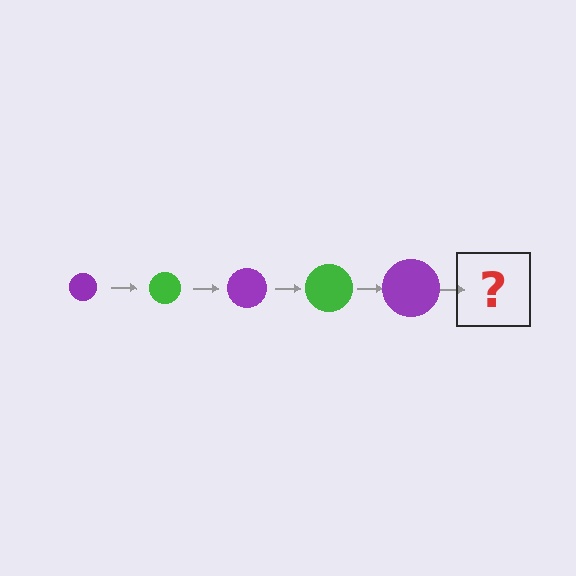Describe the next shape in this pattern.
It should be a green circle, larger than the previous one.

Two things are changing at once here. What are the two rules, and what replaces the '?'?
The two rules are that the circle grows larger each step and the color cycles through purple and green. The '?' should be a green circle, larger than the previous one.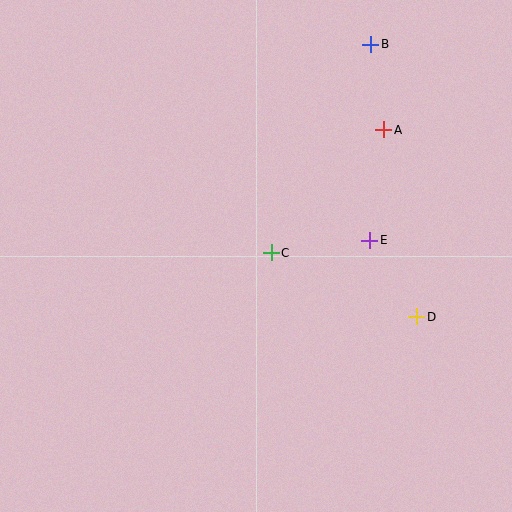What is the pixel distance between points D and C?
The distance between D and C is 159 pixels.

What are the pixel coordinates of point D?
Point D is at (417, 317).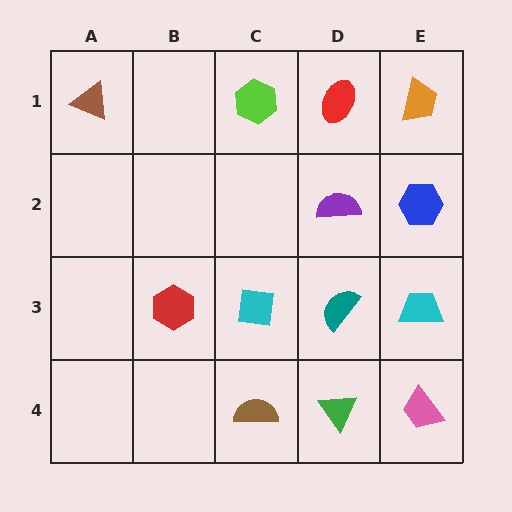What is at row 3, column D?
A teal semicircle.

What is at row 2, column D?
A purple semicircle.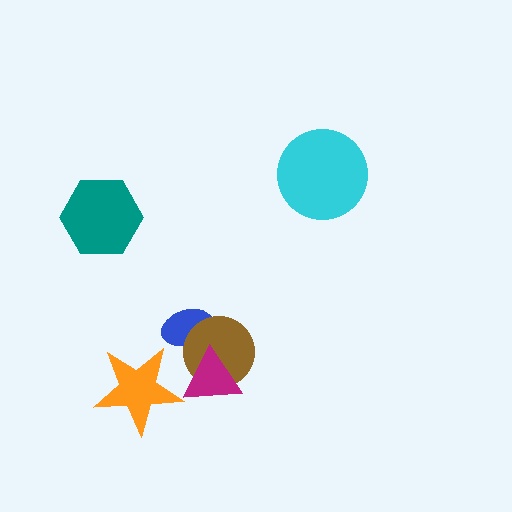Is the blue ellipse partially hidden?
Yes, it is partially covered by another shape.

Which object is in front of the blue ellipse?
The brown circle is in front of the blue ellipse.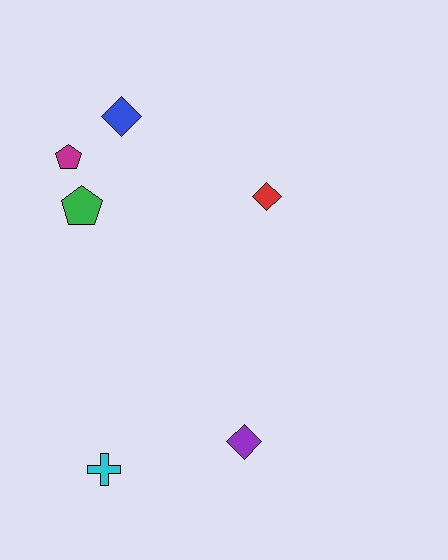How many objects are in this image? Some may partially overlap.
There are 6 objects.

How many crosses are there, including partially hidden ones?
There is 1 cross.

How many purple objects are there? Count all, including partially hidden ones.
There is 1 purple object.